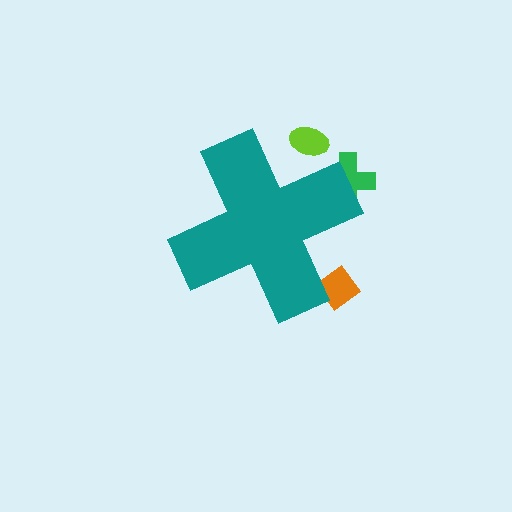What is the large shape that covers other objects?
A teal cross.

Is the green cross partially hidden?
Yes, the green cross is partially hidden behind the teal cross.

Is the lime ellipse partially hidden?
Yes, the lime ellipse is partially hidden behind the teal cross.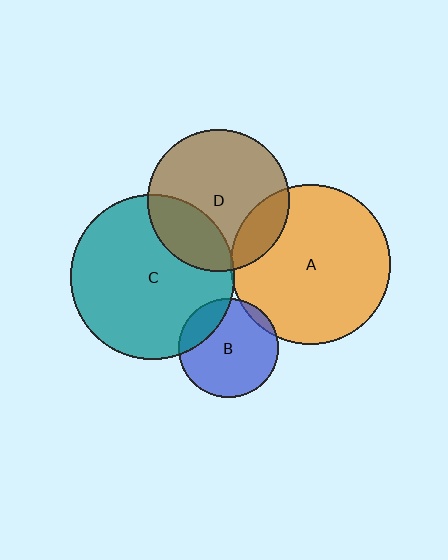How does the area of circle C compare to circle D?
Approximately 1.3 times.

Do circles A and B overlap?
Yes.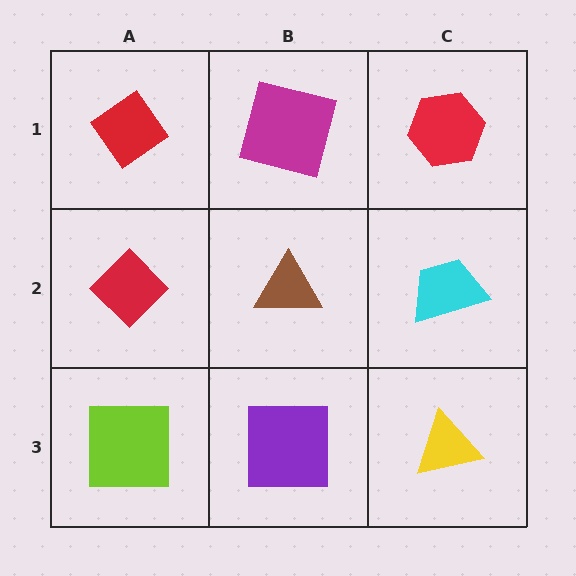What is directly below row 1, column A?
A red diamond.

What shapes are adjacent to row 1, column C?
A cyan trapezoid (row 2, column C), a magenta square (row 1, column B).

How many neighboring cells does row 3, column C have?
2.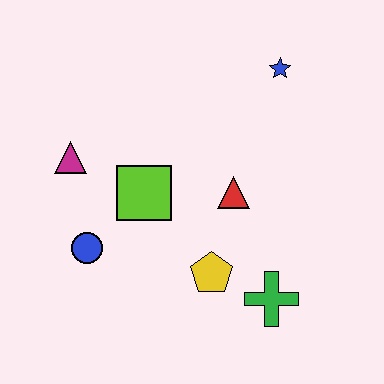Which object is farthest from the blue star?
The blue circle is farthest from the blue star.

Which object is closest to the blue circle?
The lime square is closest to the blue circle.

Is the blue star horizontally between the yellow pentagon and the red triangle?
No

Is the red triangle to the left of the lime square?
No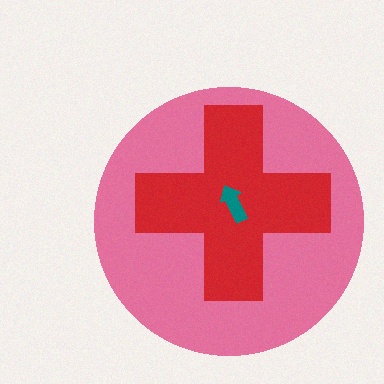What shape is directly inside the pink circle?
The red cross.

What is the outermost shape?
The pink circle.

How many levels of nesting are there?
3.